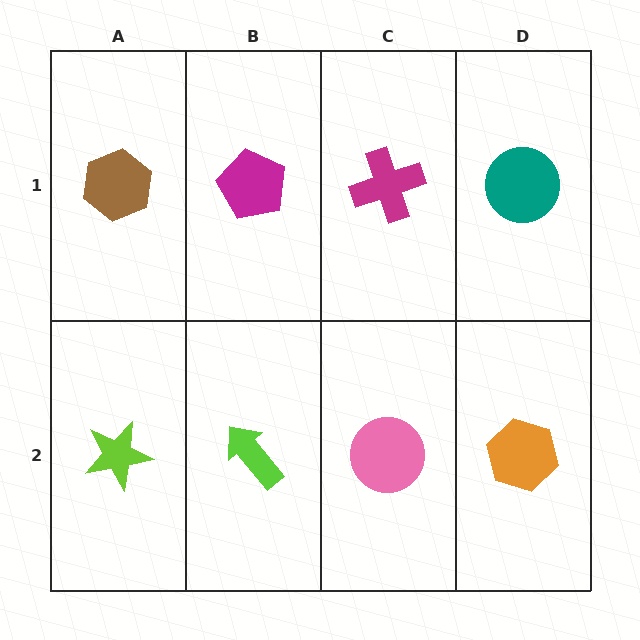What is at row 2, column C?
A pink circle.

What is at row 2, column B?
A lime arrow.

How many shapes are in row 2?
4 shapes.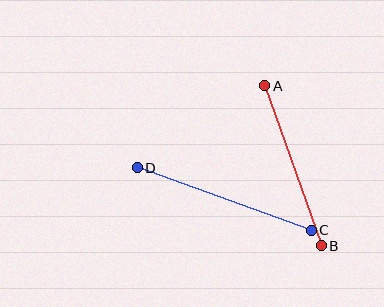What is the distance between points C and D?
The distance is approximately 185 pixels.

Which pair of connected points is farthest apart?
Points C and D are farthest apart.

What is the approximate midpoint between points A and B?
The midpoint is at approximately (293, 166) pixels.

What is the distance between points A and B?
The distance is approximately 170 pixels.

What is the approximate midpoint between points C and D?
The midpoint is at approximately (224, 199) pixels.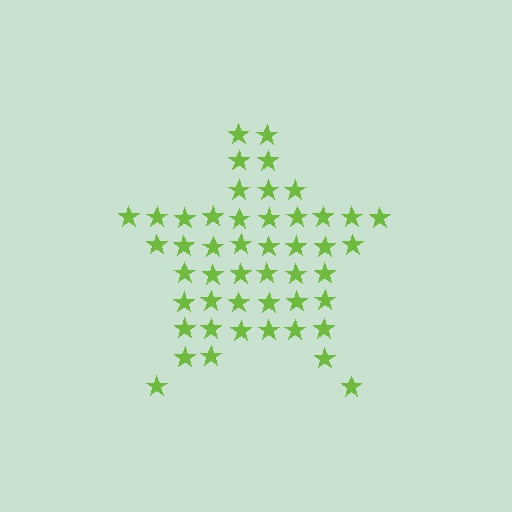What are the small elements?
The small elements are stars.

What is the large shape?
The large shape is a star.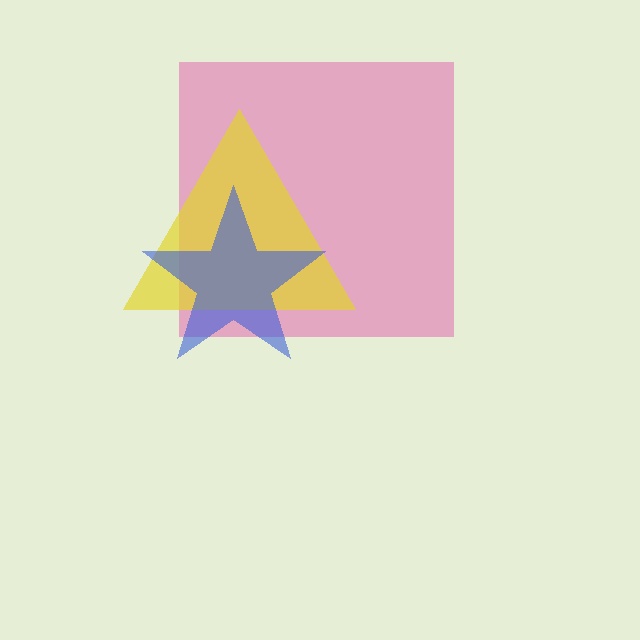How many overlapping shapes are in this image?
There are 3 overlapping shapes in the image.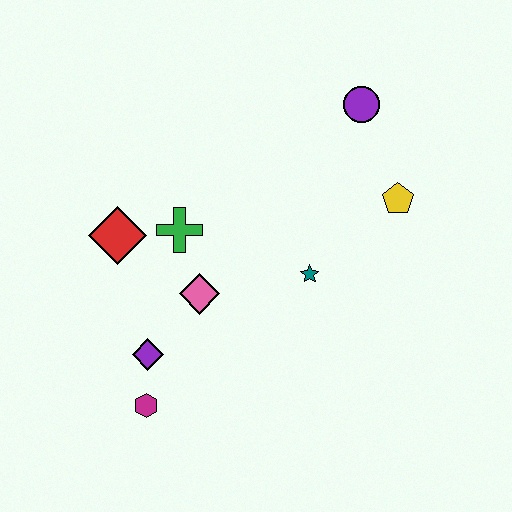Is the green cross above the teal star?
Yes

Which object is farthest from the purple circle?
The magenta hexagon is farthest from the purple circle.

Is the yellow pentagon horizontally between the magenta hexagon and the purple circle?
No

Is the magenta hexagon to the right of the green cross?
No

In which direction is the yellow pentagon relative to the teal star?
The yellow pentagon is to the right of the teal star.